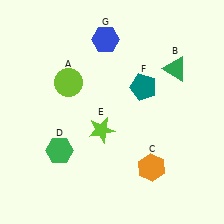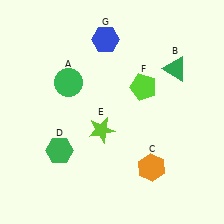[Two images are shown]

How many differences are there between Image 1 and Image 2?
There are 2 differences between the two images.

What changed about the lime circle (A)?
In Image 1, A is lime. In Image 2, it changed to green.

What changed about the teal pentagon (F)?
In Image 1, F is teal. In Image 2, it changed to lime.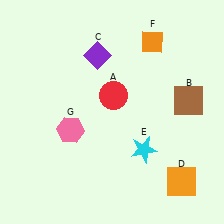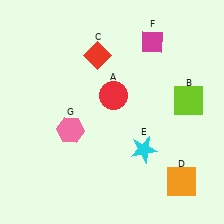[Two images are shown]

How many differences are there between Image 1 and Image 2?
There are 3 differences between the two images.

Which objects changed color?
B changed from brown to lime. C changed from purple to red. F changed from orange to magenta.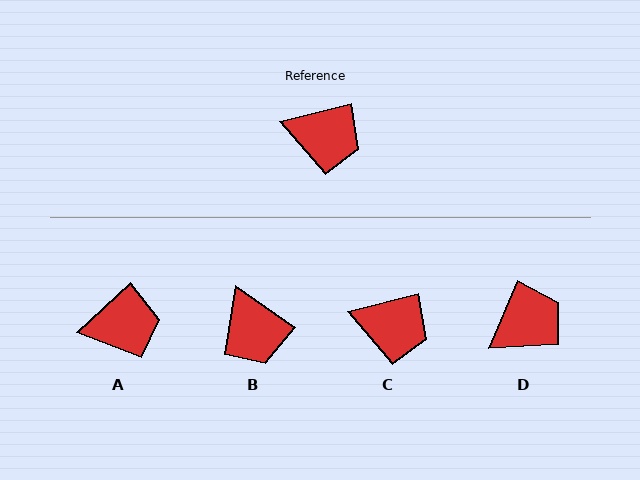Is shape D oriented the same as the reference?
No, it is off by about 53 degrees.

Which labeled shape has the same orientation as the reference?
C.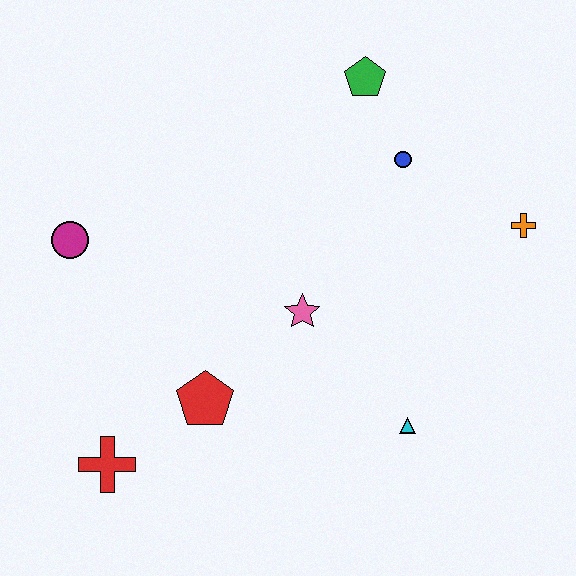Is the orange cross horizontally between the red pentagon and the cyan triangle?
No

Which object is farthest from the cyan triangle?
The magenta circle is farthest from the cyan triangle.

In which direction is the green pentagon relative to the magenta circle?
The green pentagon is to the right of the magenta circle.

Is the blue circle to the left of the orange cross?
Yes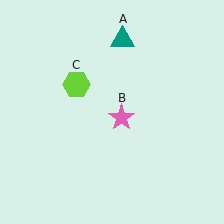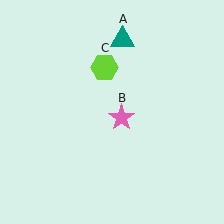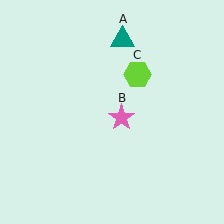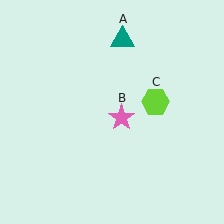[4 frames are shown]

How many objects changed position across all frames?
1 object changed position: lime hexagon (object C).